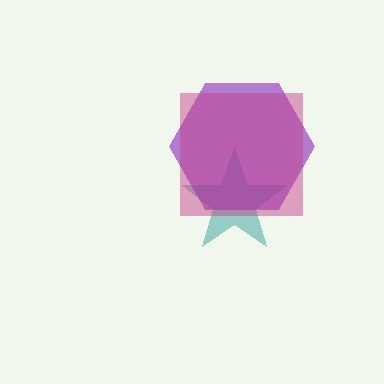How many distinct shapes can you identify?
There are 3 distinct shapes: a teal star, a purple hexagon, a magenta square.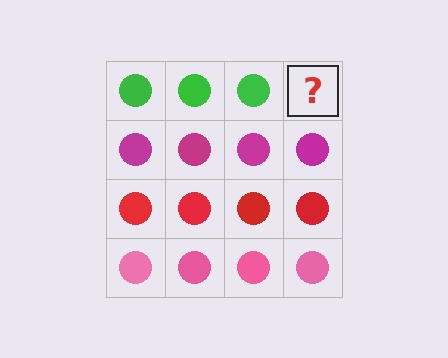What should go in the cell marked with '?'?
The missing cell should contain a green circle.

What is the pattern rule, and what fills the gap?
The rule is that each row has a consistent color. The gap should be filled with a green circle.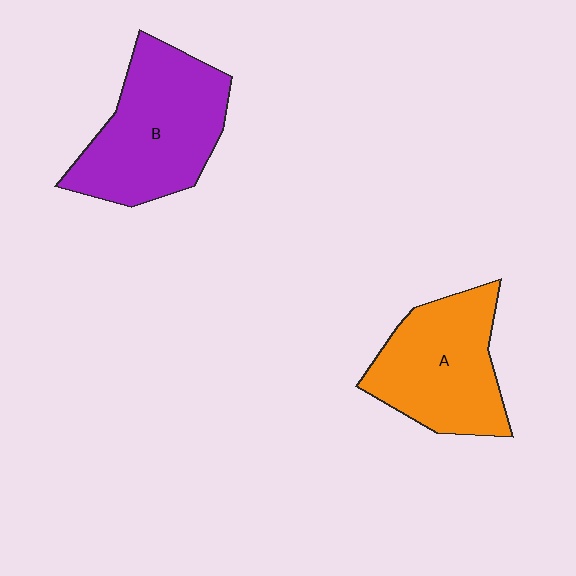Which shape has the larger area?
Shape B (purple).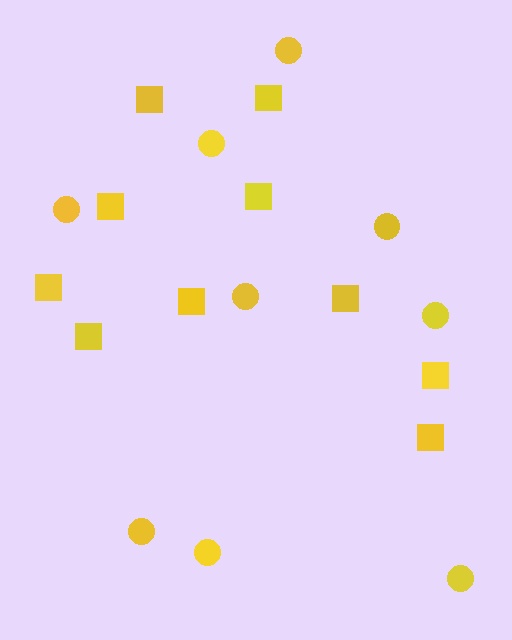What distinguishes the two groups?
There are 2 groups: one group of circles (9) and one group of squares (10).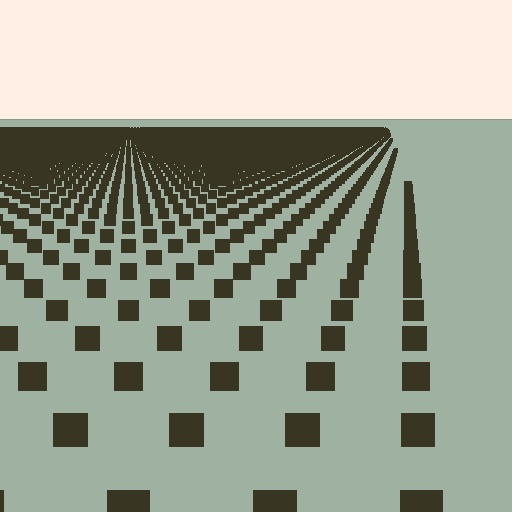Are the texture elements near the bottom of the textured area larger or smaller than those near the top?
Larger. Near the bottom, elements are closer to the viewer and appear at a bigger on-screen size.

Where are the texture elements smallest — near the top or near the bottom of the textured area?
Near the top.